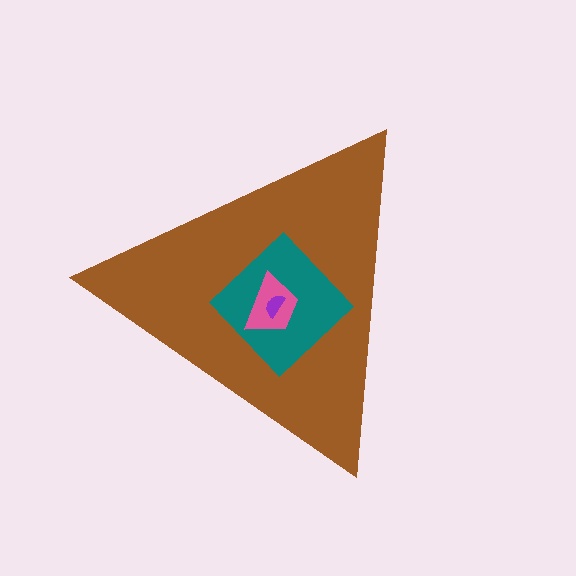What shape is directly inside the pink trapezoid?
The purple semicircle.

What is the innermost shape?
The purple semicircle.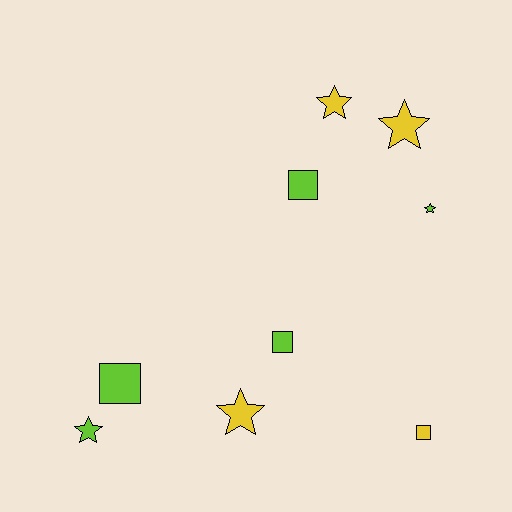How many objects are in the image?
There are 9 objects.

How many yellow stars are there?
There are 3 yellow stars.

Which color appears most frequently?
Lime, with 5 objects.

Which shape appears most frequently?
Star, with 5 objects.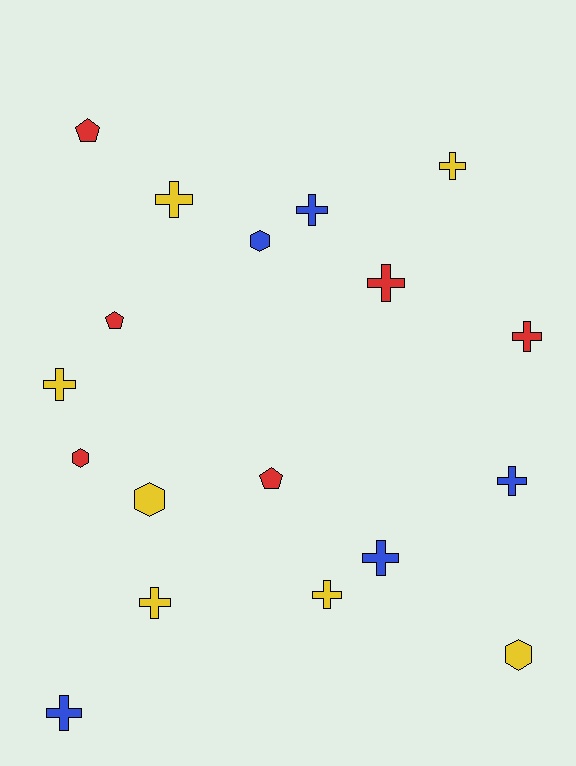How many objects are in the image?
There are 18 objects.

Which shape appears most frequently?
Cross, with 11 objects.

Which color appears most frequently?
Yellow, with 7 objects.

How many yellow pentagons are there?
There are no yellow pentagons.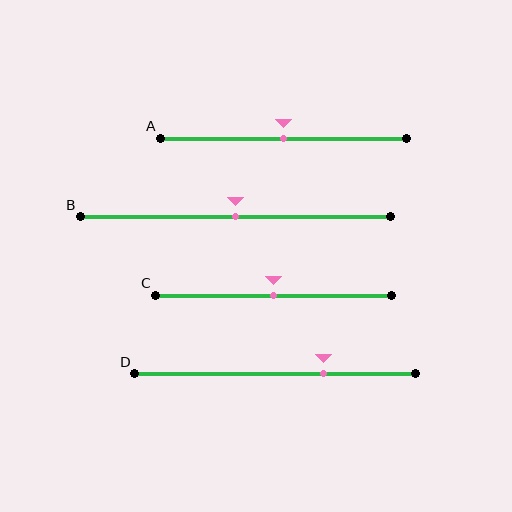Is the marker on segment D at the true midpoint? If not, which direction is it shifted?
No, the marker on segment D is shifted to the right by about 17% of the segment length.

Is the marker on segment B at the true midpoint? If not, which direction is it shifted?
Yes, the marker on segment B is at the true midpoint.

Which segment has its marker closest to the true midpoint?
Segment A has its marker closest to the true midpoint.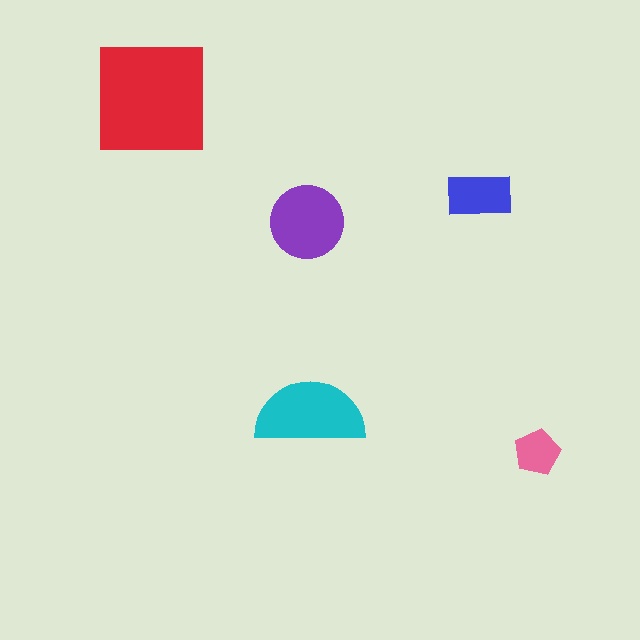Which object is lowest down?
The pink pentagon is bottommost.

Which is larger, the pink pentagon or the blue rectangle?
The blue rectangle.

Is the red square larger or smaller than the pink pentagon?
Larger.